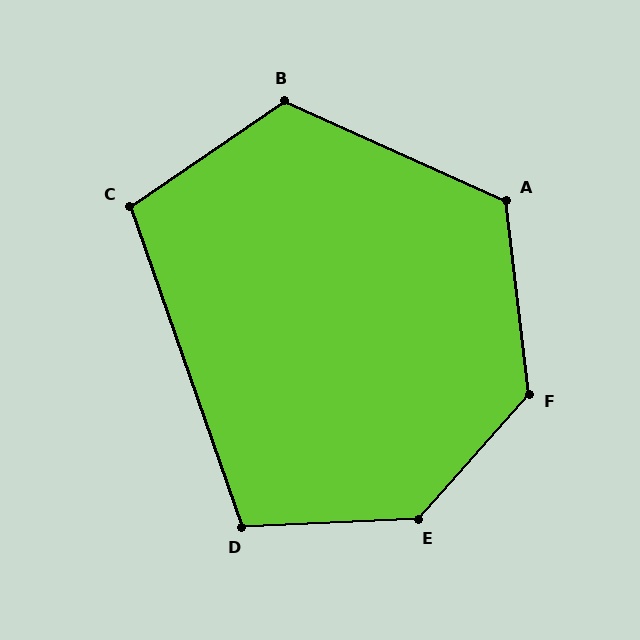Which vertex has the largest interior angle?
E, at approximately 134 degrees.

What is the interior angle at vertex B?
Approximately 122 degrees (obtuse).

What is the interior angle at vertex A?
Approximately 121 degrees (obtuse).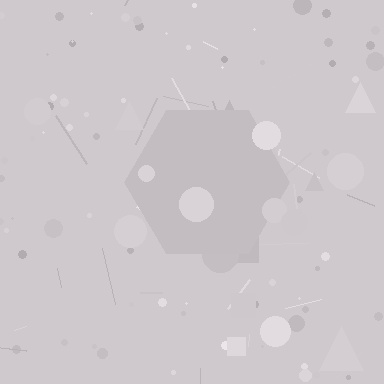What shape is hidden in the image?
A hexagon is hidden in the image.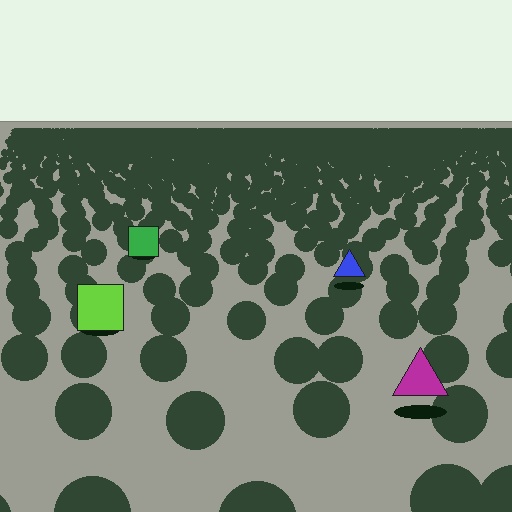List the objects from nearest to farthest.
From nearest to farthest: the magenta triangle, the lime square, the blue triangle, the green square.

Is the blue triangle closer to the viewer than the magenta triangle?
No. The magenta triangle is closer — you can tell from the texture gradient: the ground texture is coarser near it.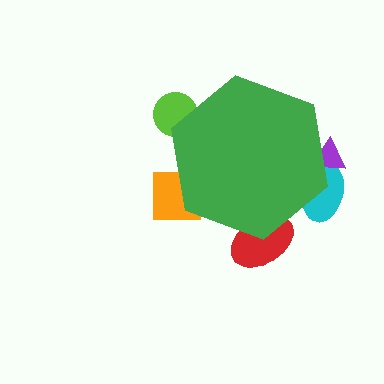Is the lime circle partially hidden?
Yes, the lime circle is partially hidden behind the green hexagon.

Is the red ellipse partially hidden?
Yes, the red ellipse is partially hidden behind the green hexagon.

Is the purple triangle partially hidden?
Yes, the purple triangle is partially hidden behind the green hexagon.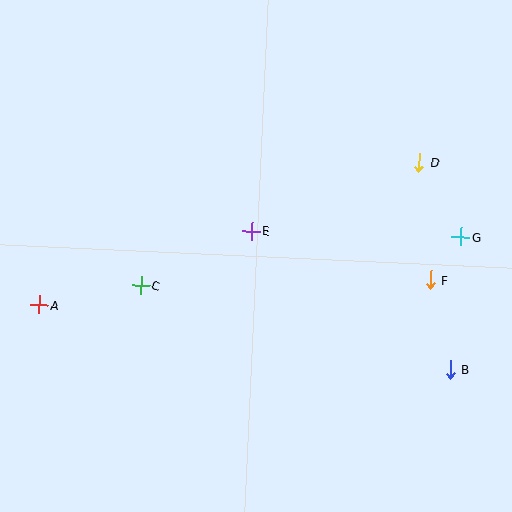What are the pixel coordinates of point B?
Point B is at (450, 369).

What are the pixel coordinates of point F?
Point F is at (430, 280).